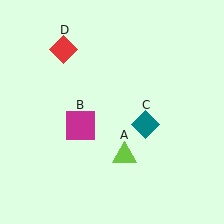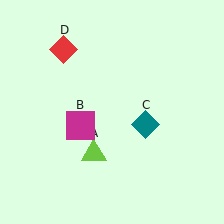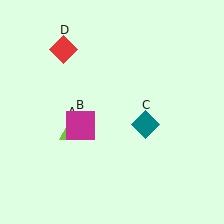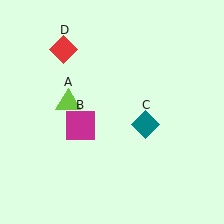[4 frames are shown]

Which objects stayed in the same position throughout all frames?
Magenta square (object B) and teal diamond (object C) and red diamond (object D) remained stationary.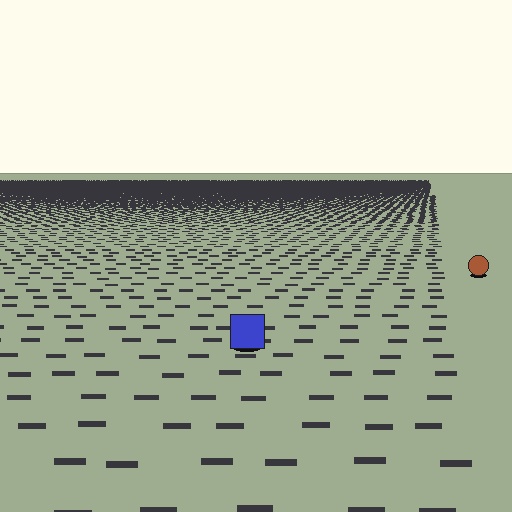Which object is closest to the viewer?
The blue square is closest. The texture marks near it are larger and more spread out.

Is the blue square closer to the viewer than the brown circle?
Yes. The blue square is closer — you can tell from the texture gradient: the ground texture is coarser near it.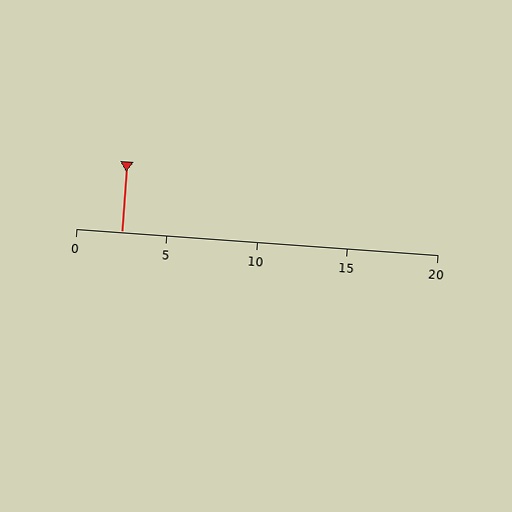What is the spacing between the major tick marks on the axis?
The major ticks are spaced 5 apart.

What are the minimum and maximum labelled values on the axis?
The axis runs from 0 to 20.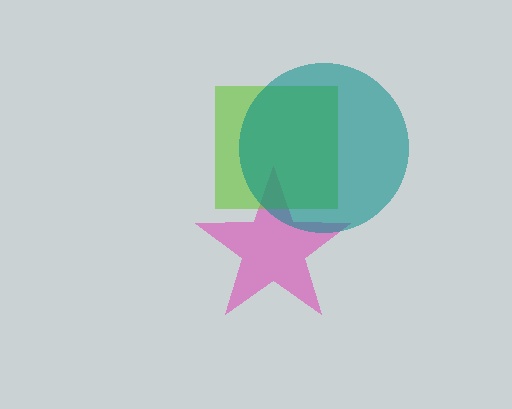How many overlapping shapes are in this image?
There are 3 overlapping shapes in the image.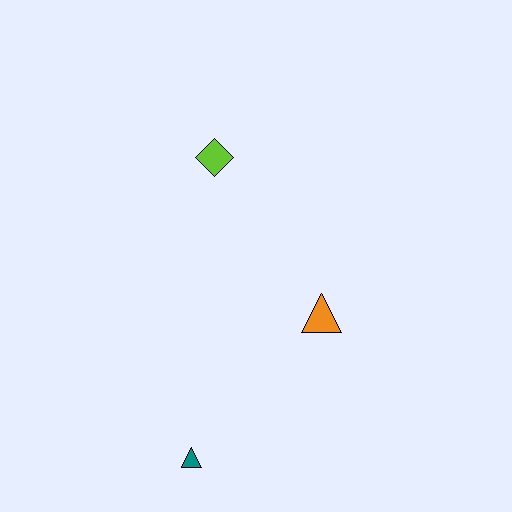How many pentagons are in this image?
There are no pentagons.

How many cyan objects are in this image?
There are no cyan objects.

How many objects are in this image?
There are 3 objects.